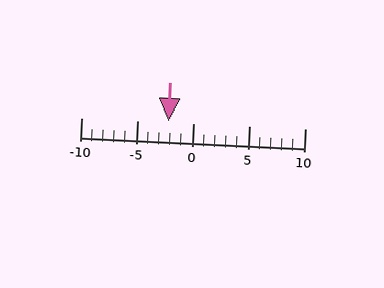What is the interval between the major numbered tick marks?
The major tick marks are spaced 5 units apart.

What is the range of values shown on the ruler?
The ruler shows values from -10 to 10.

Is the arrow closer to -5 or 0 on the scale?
The arrow is closer to 0.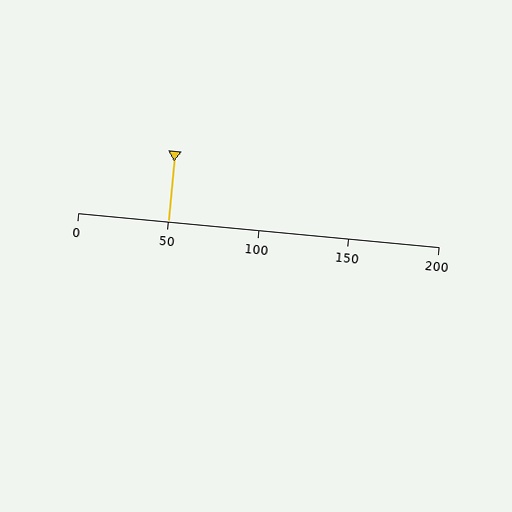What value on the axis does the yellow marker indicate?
The marker indicates approximately 50.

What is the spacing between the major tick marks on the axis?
The major ticks are spaced 50 apart.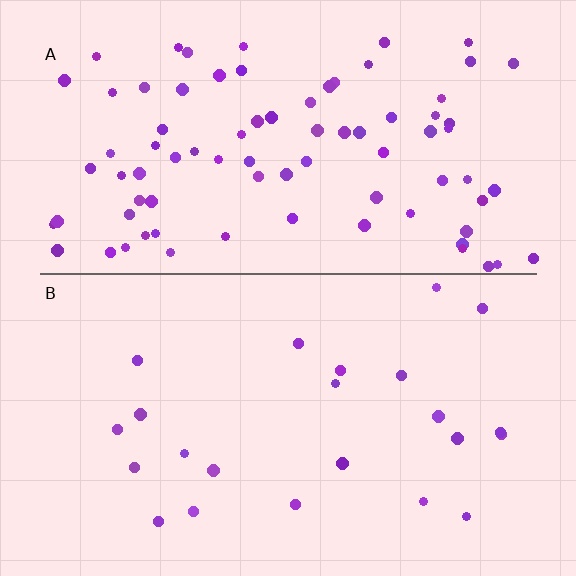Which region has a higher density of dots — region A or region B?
A (the top).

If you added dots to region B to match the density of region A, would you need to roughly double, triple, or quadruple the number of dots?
Approximately quadruple.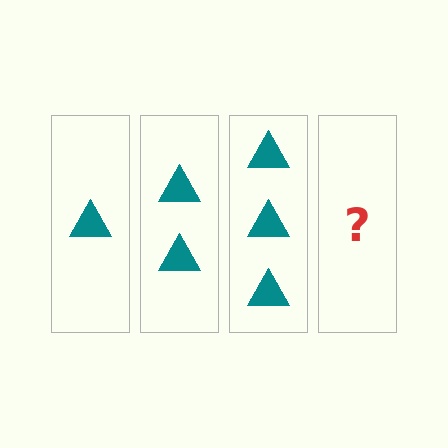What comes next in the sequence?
The next element should be 4 triangles.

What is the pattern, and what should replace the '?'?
The pattern is that each step adds one more triangle. The '?' should be 4 triangles.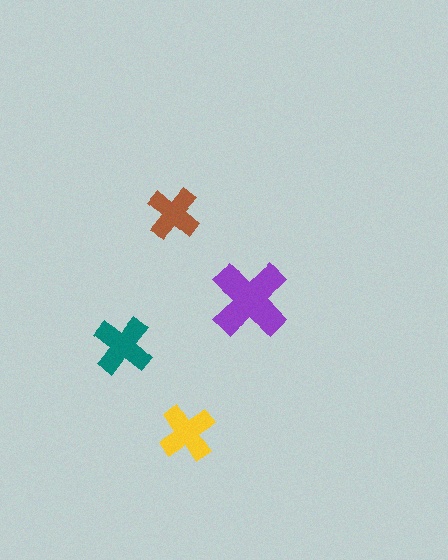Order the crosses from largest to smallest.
the purple one, the teal one, the yellow one, the brown one.